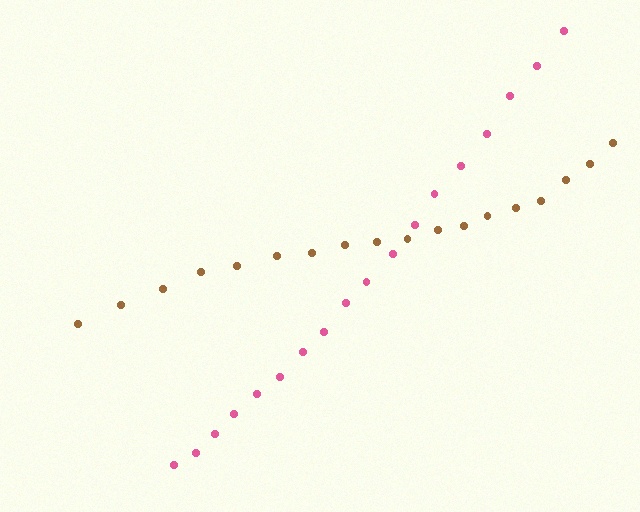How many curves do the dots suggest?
There are 2 distinct paths.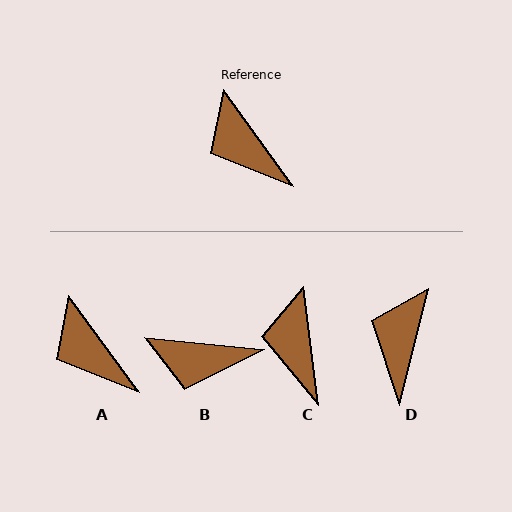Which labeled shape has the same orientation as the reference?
A.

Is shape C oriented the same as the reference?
No, it is off by about 29 degrees.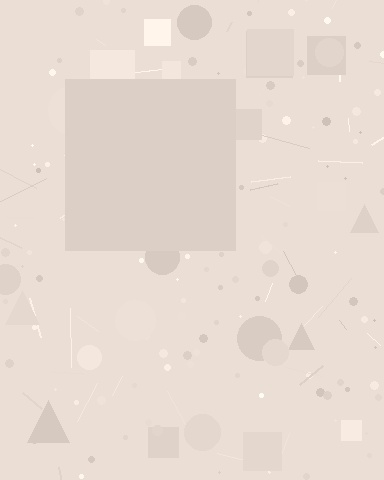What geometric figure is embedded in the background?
A square is embedded in the background.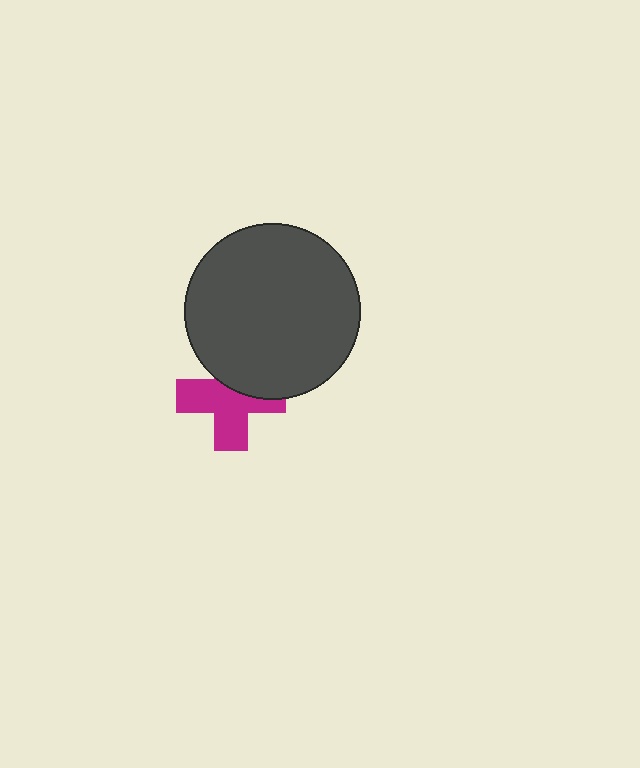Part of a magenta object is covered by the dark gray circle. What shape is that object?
It is a cross.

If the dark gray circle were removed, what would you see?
You would see the complete magenta cross.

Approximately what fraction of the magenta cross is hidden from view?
Roughly 37% of the magenta cross is hidden behind the dark gray circle.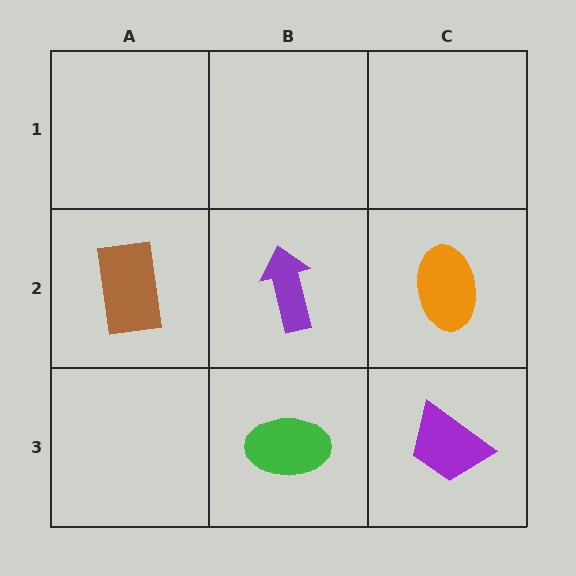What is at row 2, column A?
A brown rectangle.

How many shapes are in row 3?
2 shapes.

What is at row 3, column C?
A purple trapezoid.